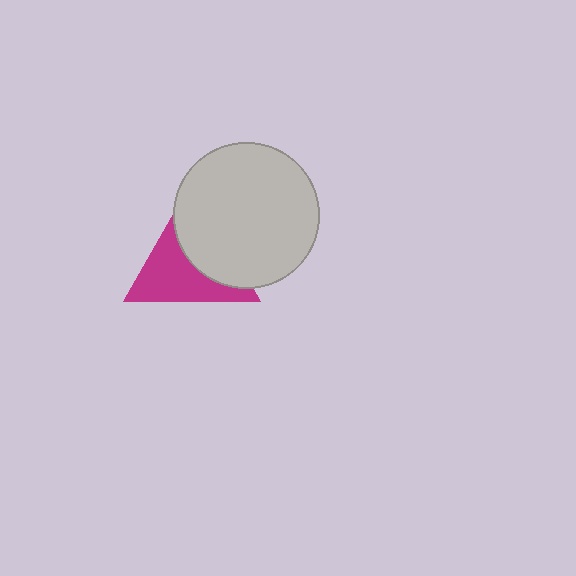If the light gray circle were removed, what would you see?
You would see the complete magenta triangle.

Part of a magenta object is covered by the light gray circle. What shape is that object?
It is a triangle.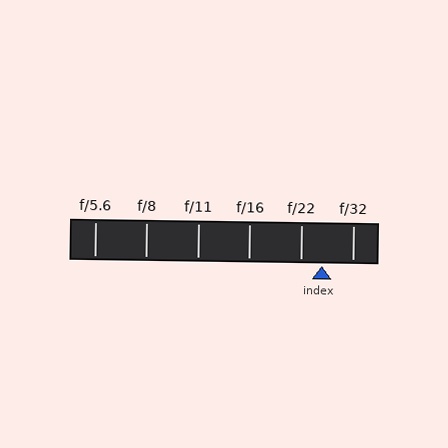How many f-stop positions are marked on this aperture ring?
There are 6 f-stop positions marked.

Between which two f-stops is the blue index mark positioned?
The index mark is between f/22 and f/32.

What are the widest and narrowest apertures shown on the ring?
The widest aperture shown is f/5.6 and the narrowest is f/32.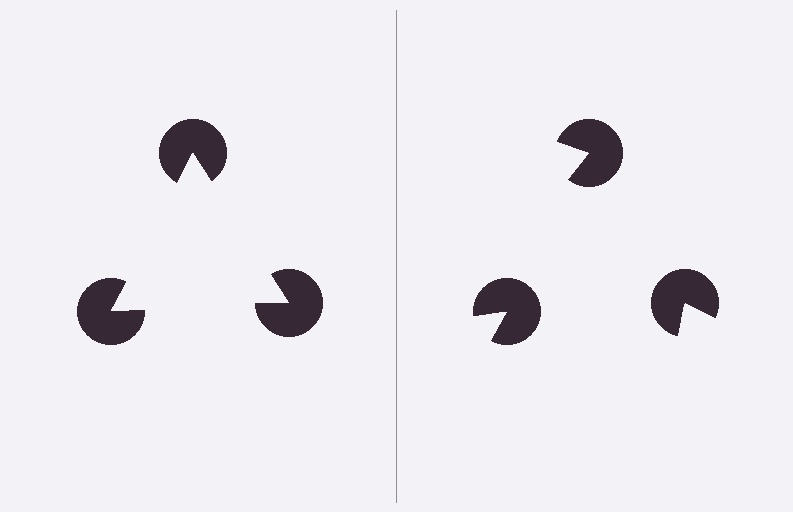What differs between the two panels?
The pac-man discs are positioned identically on both sides; only the wedge orientations differ. On the left they align to a triangle; on the right they are misaligned.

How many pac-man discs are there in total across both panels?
6 — 3 on each side.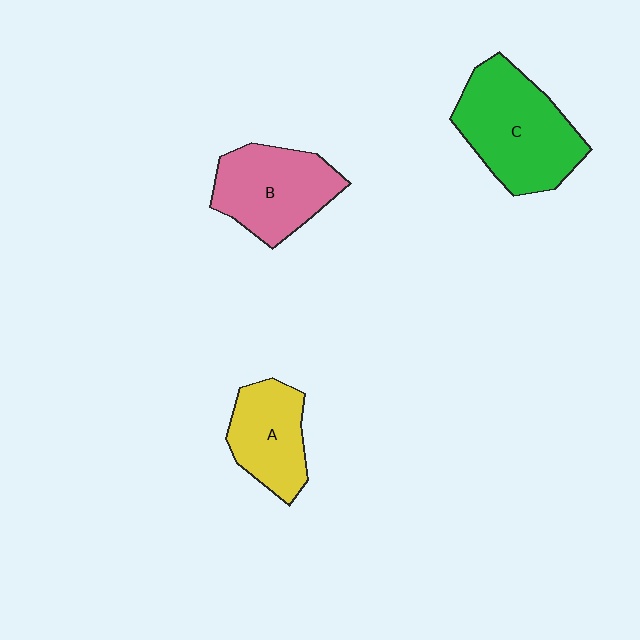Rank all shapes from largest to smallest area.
From largest to smallest: C (green), B (pink), A (yellow).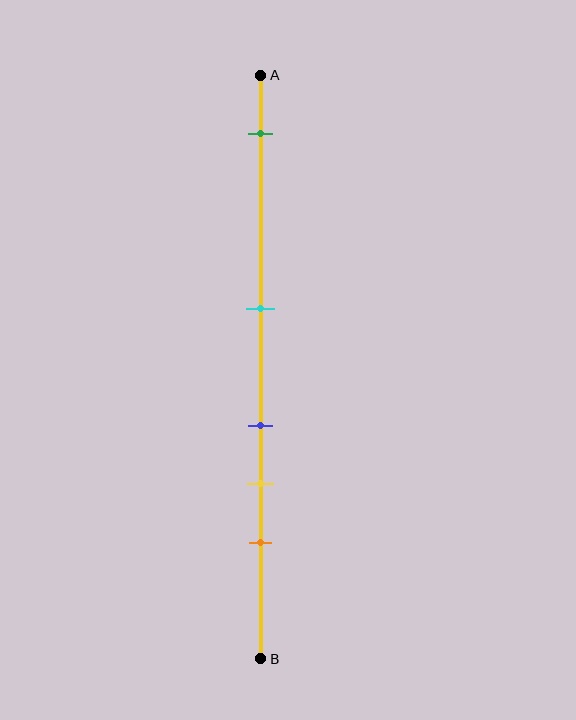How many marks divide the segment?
There are 5 marks dividing the segment.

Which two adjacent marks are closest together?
The blue and yellow marks are the closest adjacent pair.